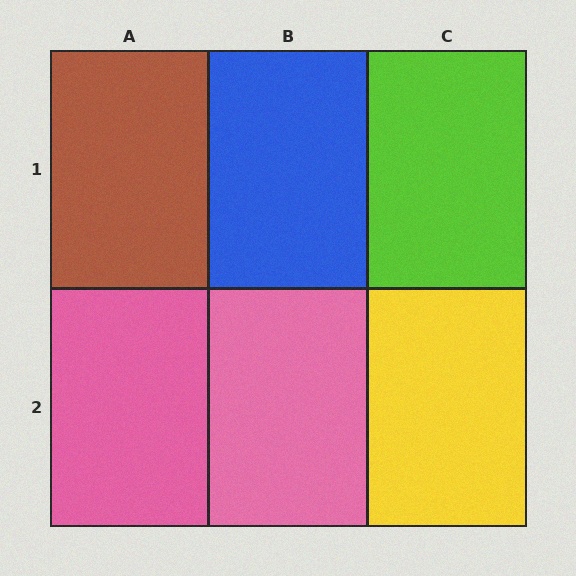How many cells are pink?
2 cells are pink.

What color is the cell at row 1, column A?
Brown.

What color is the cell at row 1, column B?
Blue.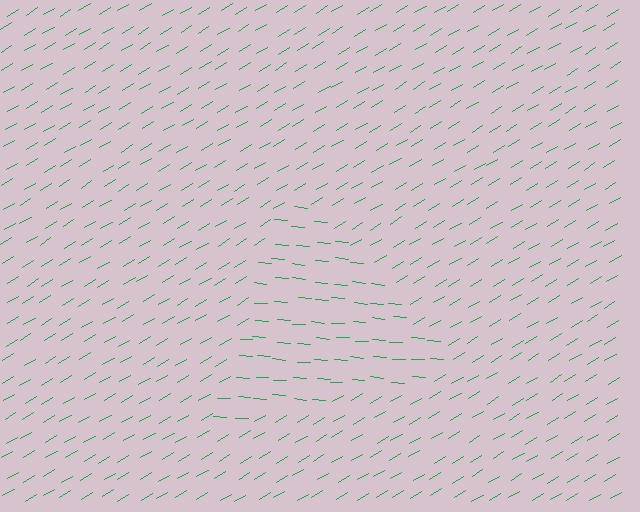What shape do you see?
I see a triangle.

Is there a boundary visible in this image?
Yes, there is a texture boundary formed by a change in line orientation.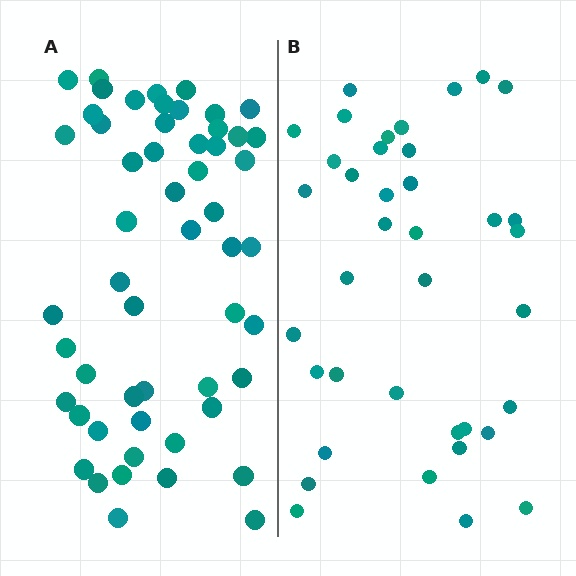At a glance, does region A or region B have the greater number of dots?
Region A (the left region) has more dots.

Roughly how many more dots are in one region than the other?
Region A has approximately 15 more dots than region B.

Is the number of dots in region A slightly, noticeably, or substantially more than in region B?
Region A has noticeably more, but not dramatically so. The ratio is roughly 1.4 to 1.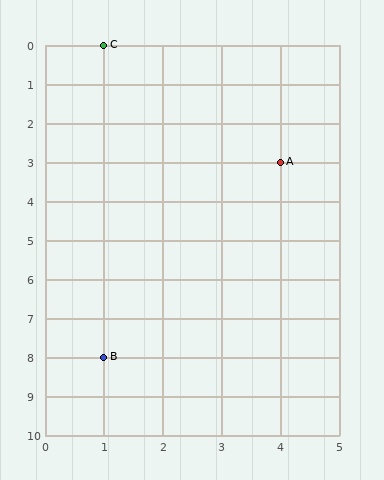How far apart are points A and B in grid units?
Points A and B are 3 columns and 5 rows apart (about 5.8 grid units diagonally).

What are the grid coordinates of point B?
Point B is at grid coordinates (1, 8).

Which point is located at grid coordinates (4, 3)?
Point A is at (4, 3).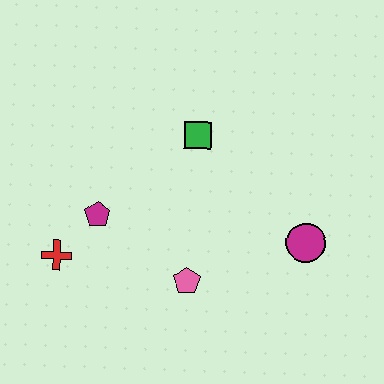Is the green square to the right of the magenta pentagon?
Yes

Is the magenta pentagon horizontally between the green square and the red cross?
Yes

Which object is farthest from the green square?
The red cross is farthest from the green square.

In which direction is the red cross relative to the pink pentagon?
The red cross is to the left of the pink pentagon.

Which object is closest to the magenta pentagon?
The red cross is closest to the magenta pentagon.